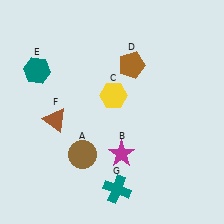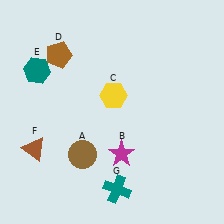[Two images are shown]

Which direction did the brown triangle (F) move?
The brown triangle (F) moved down.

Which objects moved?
The objects that moved are: the brown pentagon (D), the brown triangle (F).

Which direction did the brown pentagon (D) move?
The brown pentagon (D) moved left.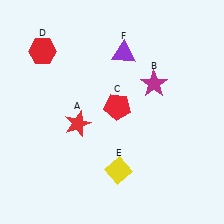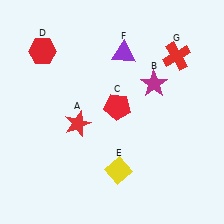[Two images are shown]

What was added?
A red cross (G) was added in Image 2.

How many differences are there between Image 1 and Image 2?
There is 1 difference between the two images.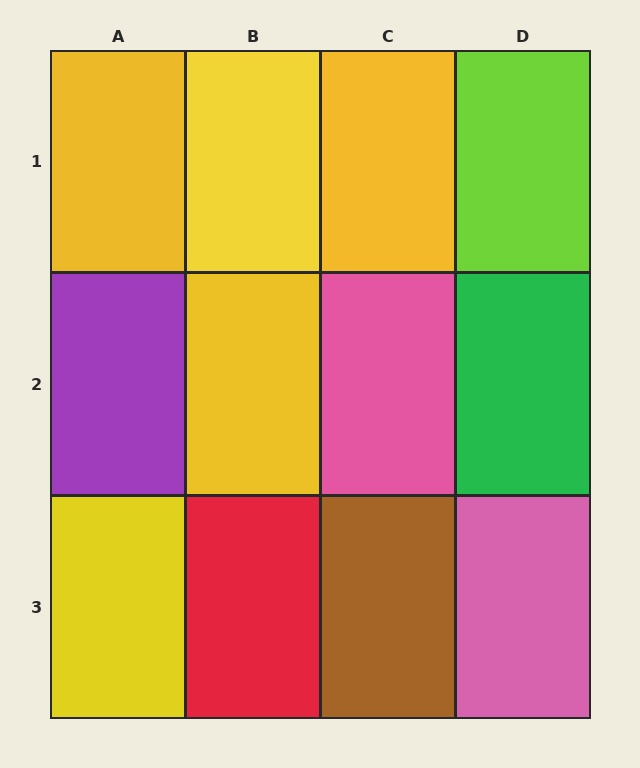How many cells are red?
1 cell is red.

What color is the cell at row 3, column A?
Yellow.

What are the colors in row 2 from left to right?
Purple, yellow, pink, green.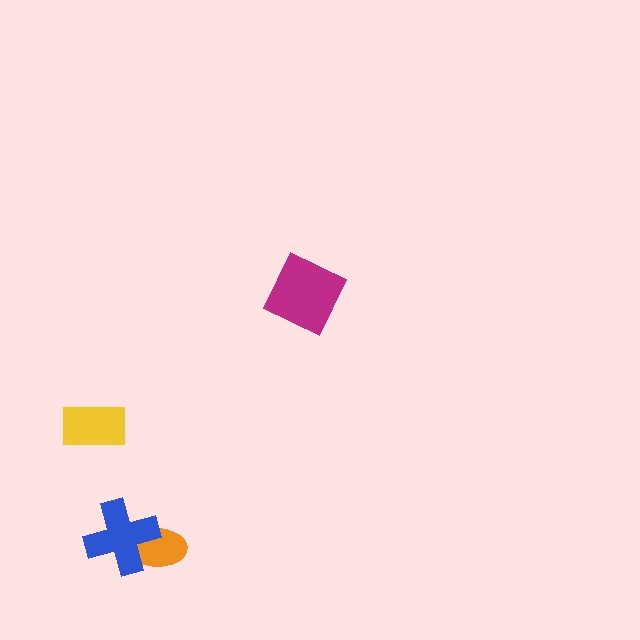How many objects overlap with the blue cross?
1 object overlaps with the blue cross.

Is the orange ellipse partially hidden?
Yes, it is partially covered by another shape.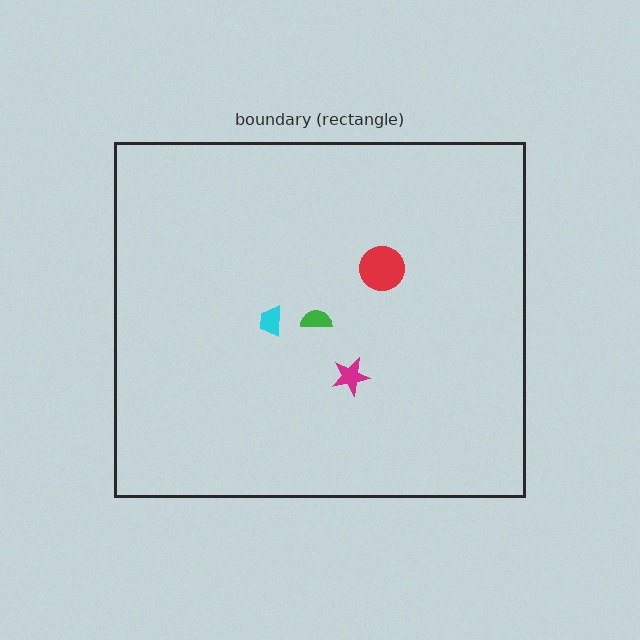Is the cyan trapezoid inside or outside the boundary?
Inside.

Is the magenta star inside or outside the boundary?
Inside.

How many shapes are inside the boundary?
4 inside, 0 outside.